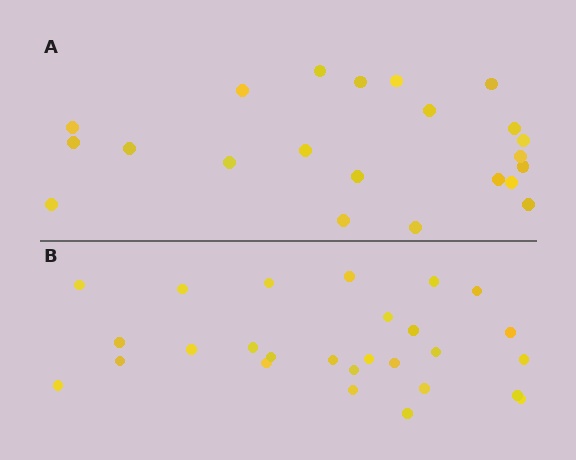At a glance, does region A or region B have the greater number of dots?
Region B (the bottom region) has more dots.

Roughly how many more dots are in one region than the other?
Region B has about 5 more dots than region A.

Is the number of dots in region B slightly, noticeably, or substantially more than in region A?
Region B has only slightly more — the two regions are fairly close. The ratio is roughly 1.2 to 1.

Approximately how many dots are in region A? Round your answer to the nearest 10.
About 20 dots. (The exact count is 22, which rounds to 20.)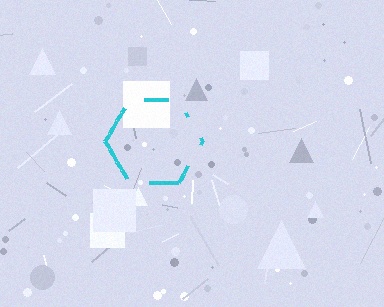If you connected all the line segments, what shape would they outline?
They would outline a hexagon.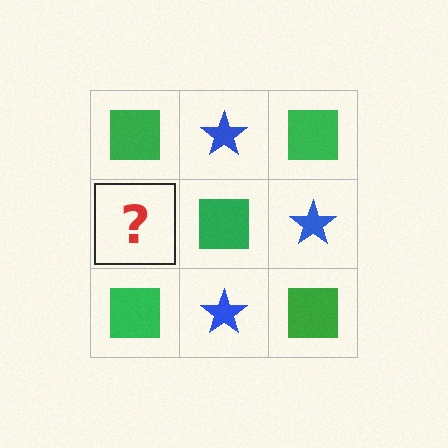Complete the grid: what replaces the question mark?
The question mark should be replaced with a blue star.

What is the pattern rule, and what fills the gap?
The rule is that it alternates green square and blue star in a checkerboard pattern. The gap should be filled with a blue star.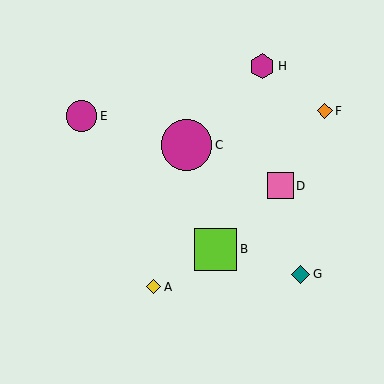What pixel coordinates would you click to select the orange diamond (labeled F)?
Click at (325, 111) to select the orange diamond F.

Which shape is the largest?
The magenta circle (labeled C) is the largest.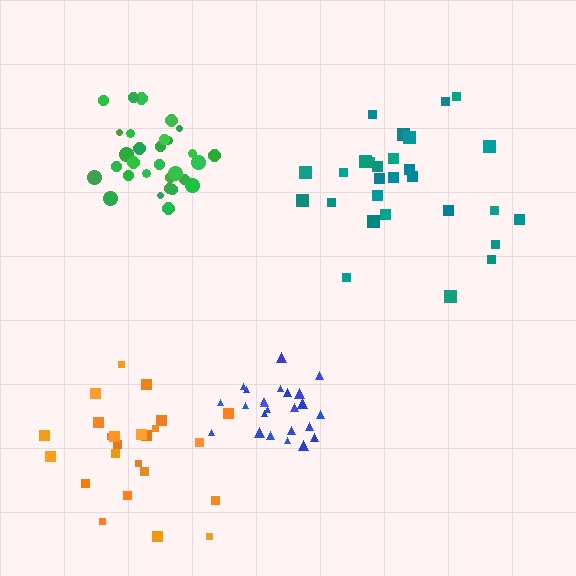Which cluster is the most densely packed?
Blue.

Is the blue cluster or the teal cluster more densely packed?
Blue.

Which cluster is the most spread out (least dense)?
Orange.